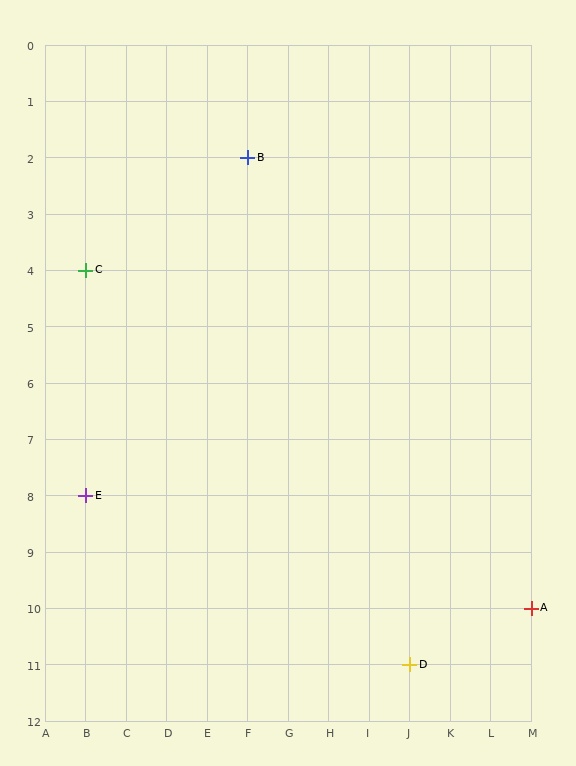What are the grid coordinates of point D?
Point D is at grid coordinates (J, 11).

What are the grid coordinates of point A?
Point A is at grid coordinates (M, 10).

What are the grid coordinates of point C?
Point C is at grid coordinates (B, 4).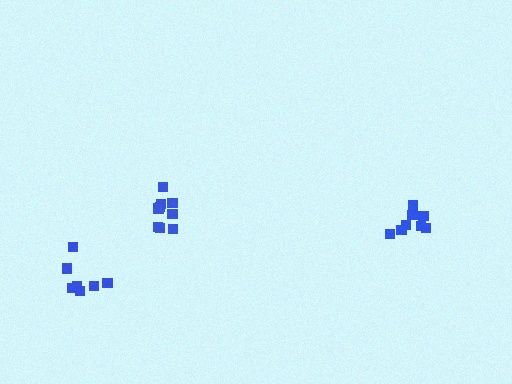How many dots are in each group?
Group 1: 8 dots, Group 2: 9 dots, Group 3: 7 dots (24 total).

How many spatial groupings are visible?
There are 3 spatial groupings.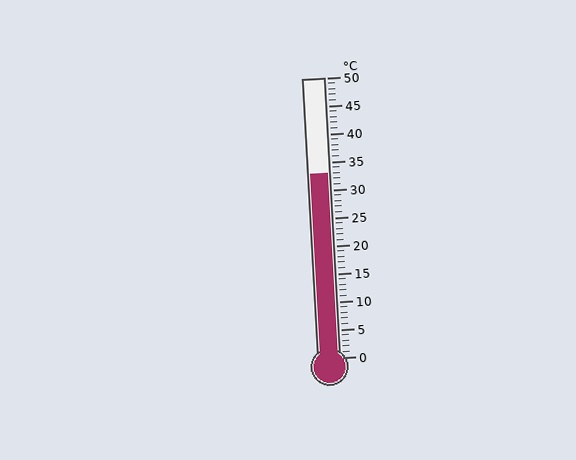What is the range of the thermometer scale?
The thermometer scale ranges from 0°C to 50°C.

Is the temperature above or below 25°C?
The temperature is above 25°C.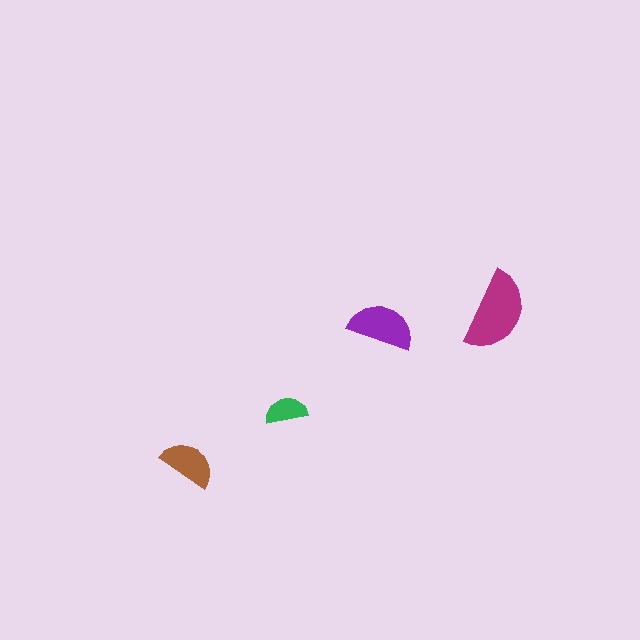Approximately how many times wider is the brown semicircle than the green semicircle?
About 1.5 times wider.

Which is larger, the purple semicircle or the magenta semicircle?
The magenta one.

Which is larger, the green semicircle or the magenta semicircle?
The magenta one.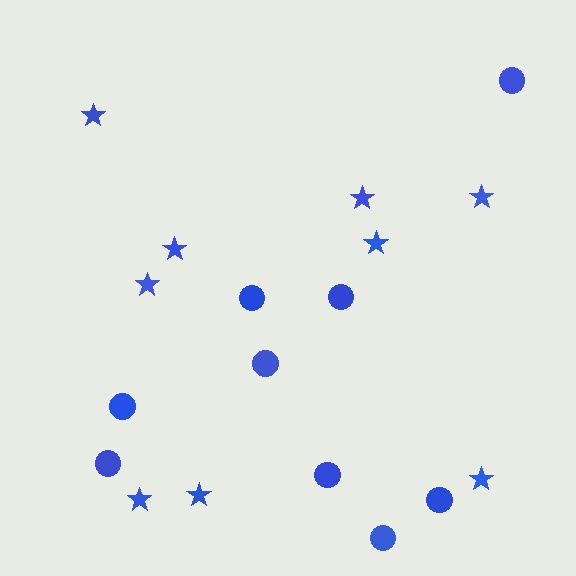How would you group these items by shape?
There are 2 groups: one group of stars (9) and one group of circles (9).